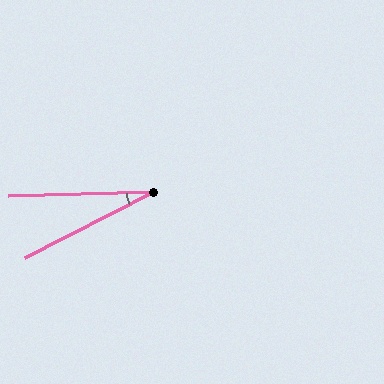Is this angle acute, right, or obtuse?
It is acute.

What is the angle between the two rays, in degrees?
Approximately 26 degrees.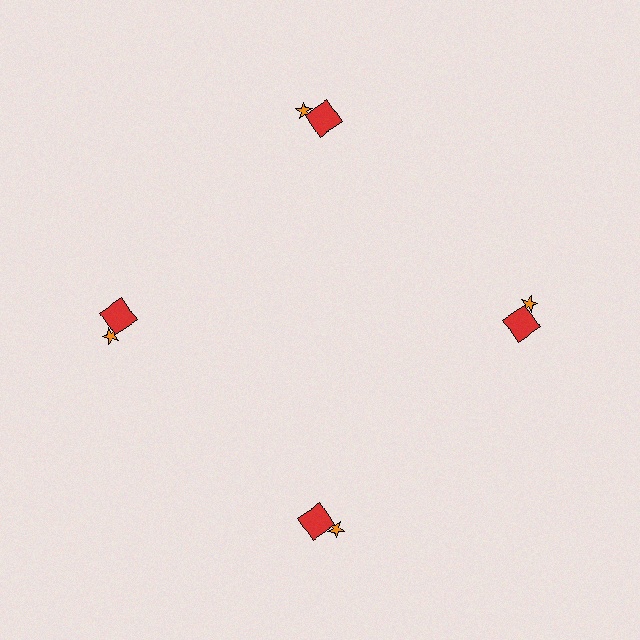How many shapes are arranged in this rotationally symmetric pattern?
There are 8 shapes, arranged in 4 groups of 2.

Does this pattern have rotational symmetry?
Yes, this pattern has 4-fold rotational symmetry. It looks the same after rotating 90 degrees around the center.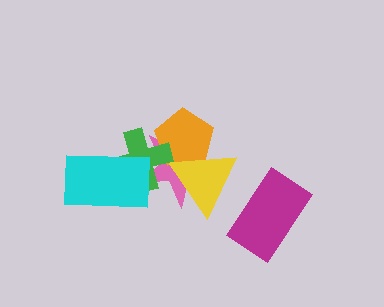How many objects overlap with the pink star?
4 objects overlap with the pink star.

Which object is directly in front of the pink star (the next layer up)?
The orange pentagon is directly in front of the pink star.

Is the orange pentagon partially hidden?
Yes, it is partially covered by another shape.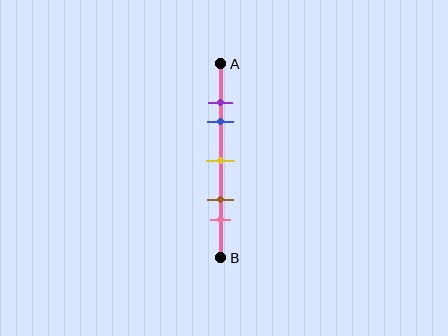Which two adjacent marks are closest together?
The purple and blue marks are the closest adjacent pair.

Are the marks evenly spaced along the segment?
No, the marks are not evenly spaced.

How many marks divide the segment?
There are 5 marks dividing the segment.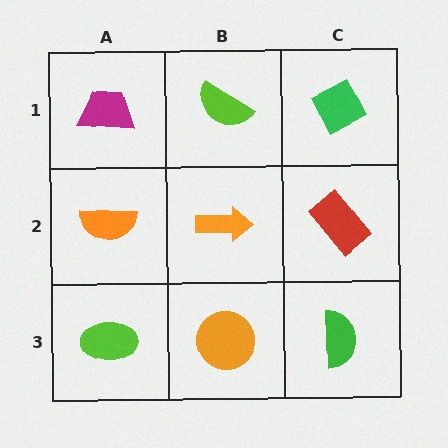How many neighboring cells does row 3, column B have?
3.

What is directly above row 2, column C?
A green diamond.